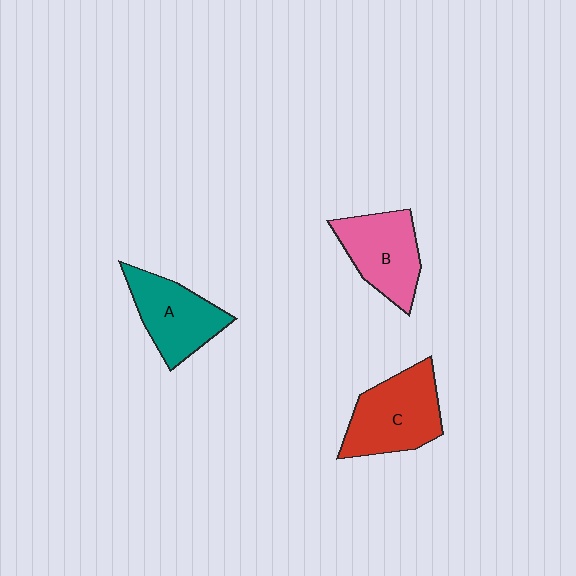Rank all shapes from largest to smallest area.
From largest to smallest: C (red), B (pink), A (teal).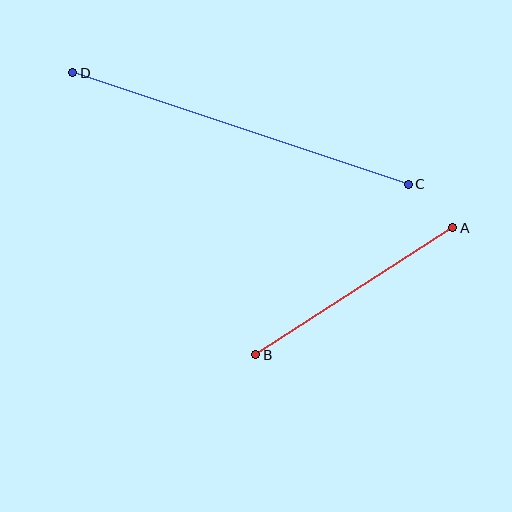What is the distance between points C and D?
The distance is approximately 354 pixels.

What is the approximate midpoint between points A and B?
The midpoint is at approximately (354, 291) pixels.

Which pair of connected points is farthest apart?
Points C and D are farthest apart.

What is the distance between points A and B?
The distance is approximately 234 pixels.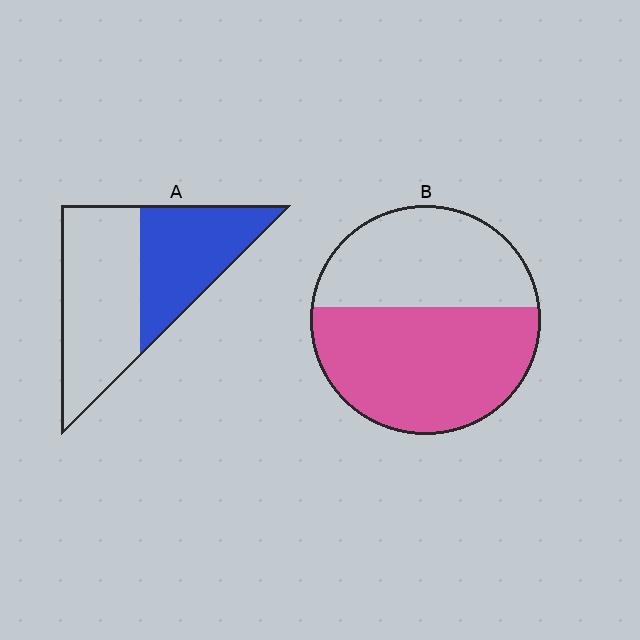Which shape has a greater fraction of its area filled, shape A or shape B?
Shape B.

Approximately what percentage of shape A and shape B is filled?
A is approximately 45% and B is approximately 55%.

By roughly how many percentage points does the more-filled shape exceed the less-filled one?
By roughly 15 percentage points (B over A).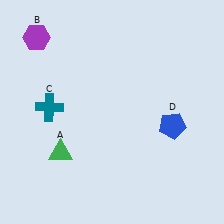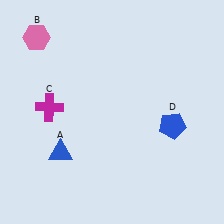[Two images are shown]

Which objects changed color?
A changed from green to blue. B changed from purple to pink. C changed from teal to magenta.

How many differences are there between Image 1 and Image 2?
There are 3 differences between the two images.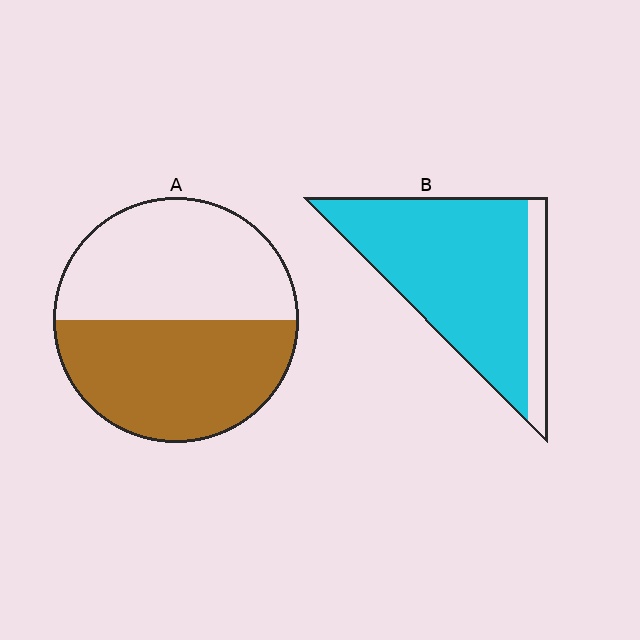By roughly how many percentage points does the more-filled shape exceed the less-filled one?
By roughly 35 percentage points (B over A).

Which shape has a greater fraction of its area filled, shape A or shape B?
Shape B.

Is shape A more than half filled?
Roughly half.